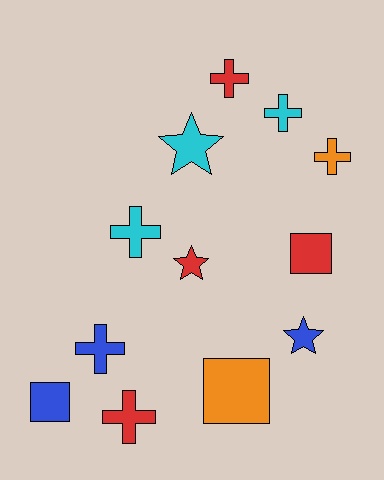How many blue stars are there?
There is 1 blue star.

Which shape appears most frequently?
Cross, with 6 objects.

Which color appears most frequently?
Red, with 4 objects.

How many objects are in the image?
There are 12 objects.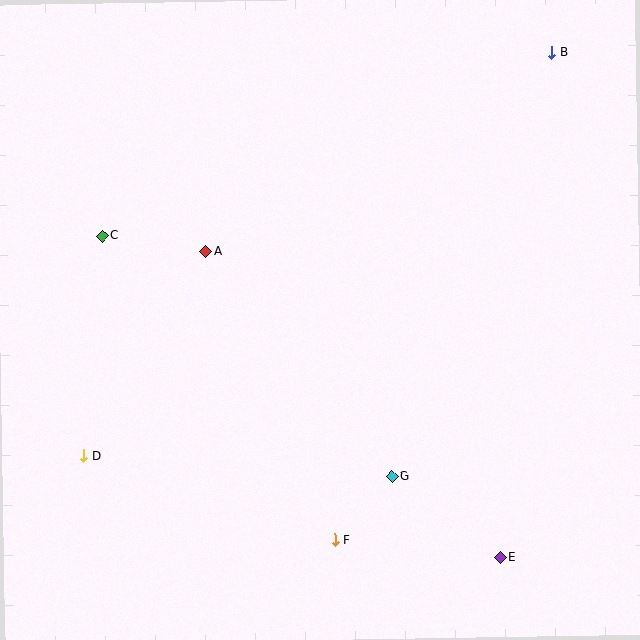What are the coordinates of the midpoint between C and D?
The midpoint between C and D is at (93, 346).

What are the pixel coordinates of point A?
Point A is at (206, 251).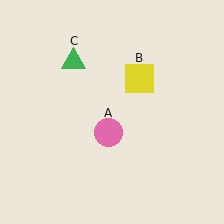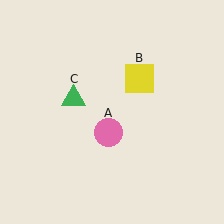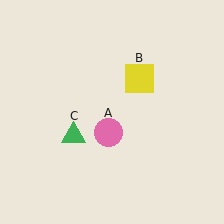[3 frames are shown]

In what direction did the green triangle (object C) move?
The green triangle (object C) moved down.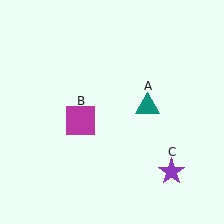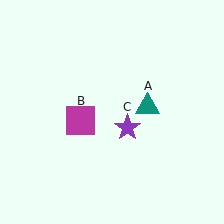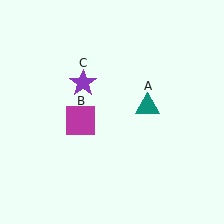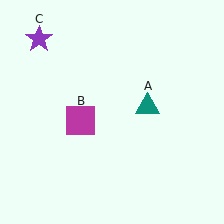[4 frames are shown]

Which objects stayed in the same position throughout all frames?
Teal triangle (object A) and magenta square (object B) remained stationary.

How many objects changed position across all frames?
1 object changed position: purple star (object C).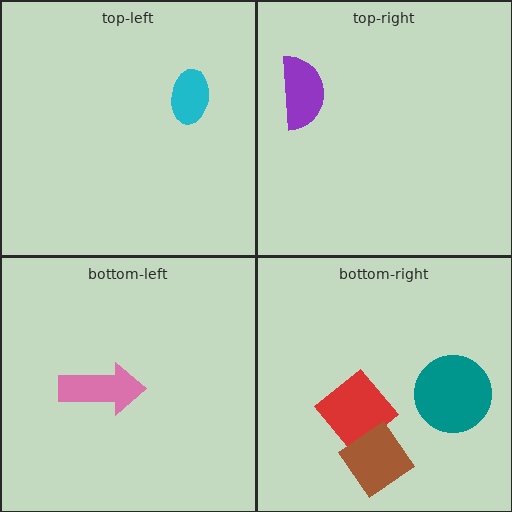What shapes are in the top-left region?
The cyan ellipse.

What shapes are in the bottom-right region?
The teal circle, the red diamond, the brown diamond.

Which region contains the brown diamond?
The bottom-right region.